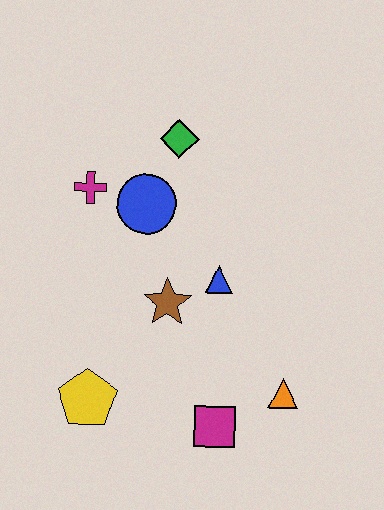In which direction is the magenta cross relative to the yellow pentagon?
The magenta cross is above the yellow pentagon.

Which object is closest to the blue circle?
The magenta cross is closest to the blue circle.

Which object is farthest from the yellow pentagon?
The green diamond is farthest from the yellow pentagon.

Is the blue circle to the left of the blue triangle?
Yes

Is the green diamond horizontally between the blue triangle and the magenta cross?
Yes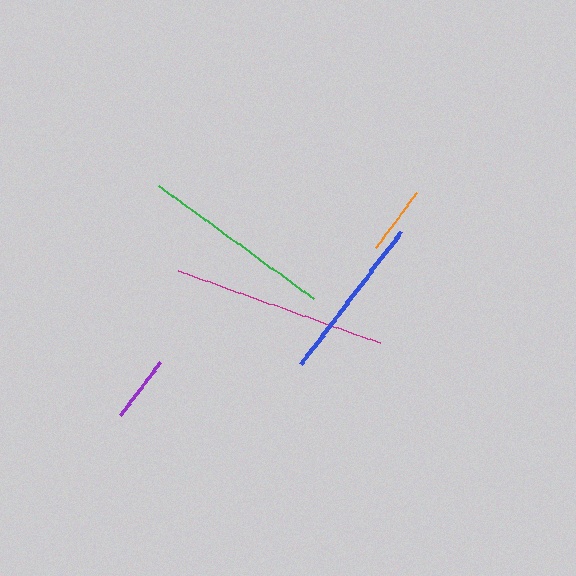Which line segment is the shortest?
The purple line is the shortest at approximately 67 pixels.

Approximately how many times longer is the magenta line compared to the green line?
The magenta line is approximately 1.1 times the length of the green line.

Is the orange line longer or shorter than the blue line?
The blue line is longer than the orange line.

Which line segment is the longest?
The magenta line is the longest at approximately 213 pixels.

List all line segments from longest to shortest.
From longest to shortest: magenta, green, blue, orange, purple.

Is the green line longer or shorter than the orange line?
The green line is longer than the orange line.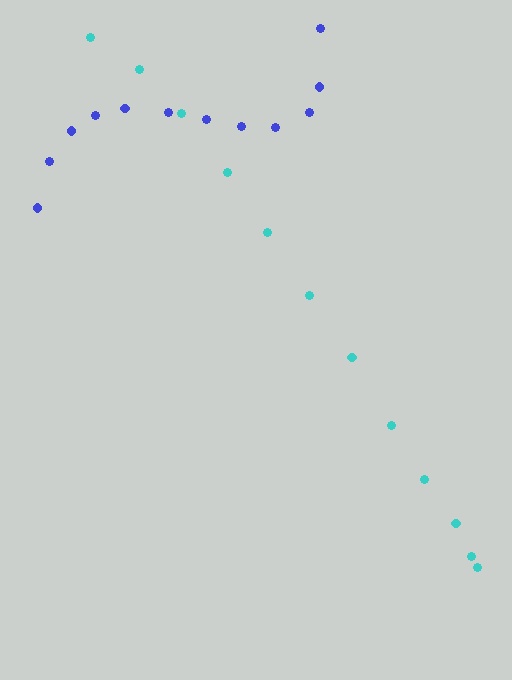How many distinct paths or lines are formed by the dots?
There are 2 distinct paths.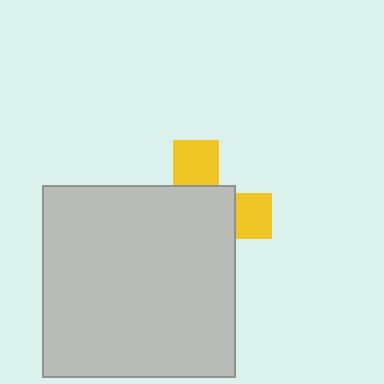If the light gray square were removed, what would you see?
You would see the complete yellow cross.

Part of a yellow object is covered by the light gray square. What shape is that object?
It is a cross.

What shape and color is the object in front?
The object in front is a light gray square.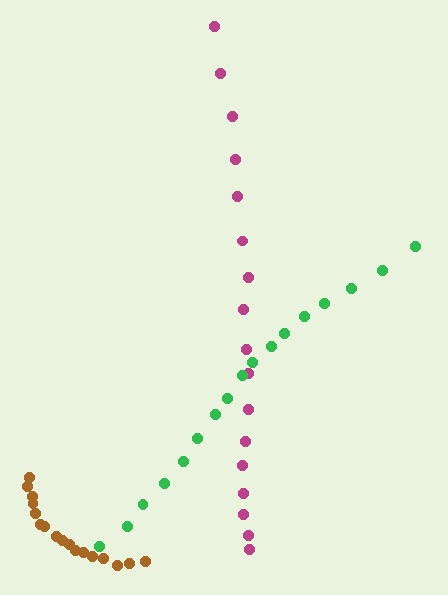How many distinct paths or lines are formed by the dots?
There are 3 distinct paths.